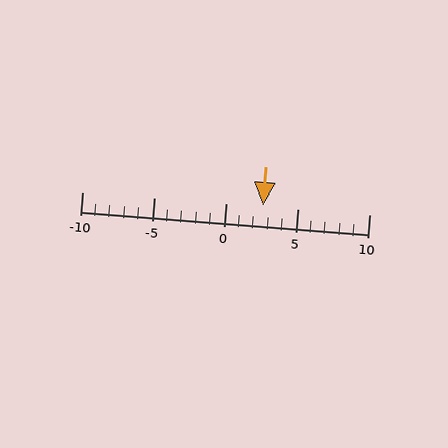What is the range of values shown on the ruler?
The ruler shows values from -10 to 10.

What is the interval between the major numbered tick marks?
The major tick marks are spaced 5 units apart.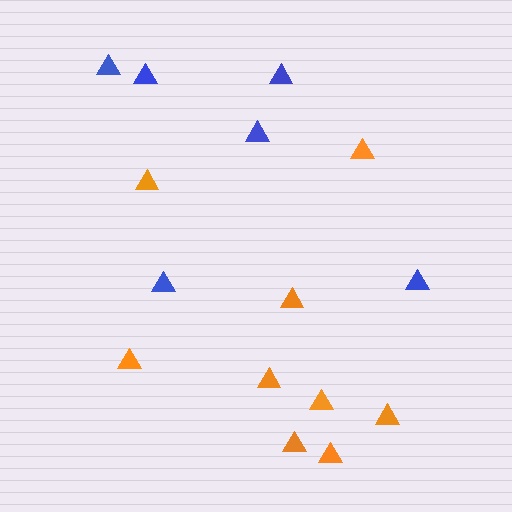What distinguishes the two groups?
There are 2 groups: one group of blue triangles (6) and one group of orange triangles (9).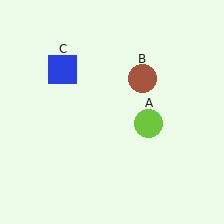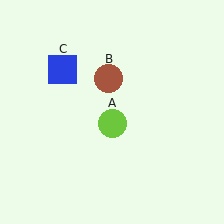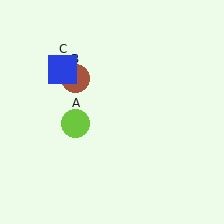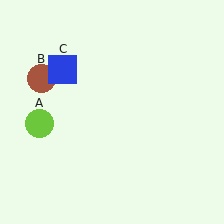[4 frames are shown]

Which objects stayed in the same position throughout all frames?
Blue square (object C) remained stationary.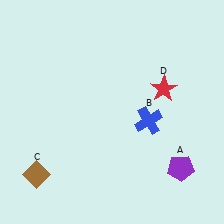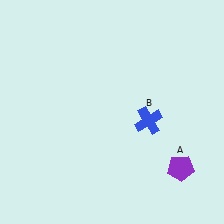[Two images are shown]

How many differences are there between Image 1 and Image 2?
There are 2 differences between the two images.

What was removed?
The red star (D), the brown diamond (C) were removed in Image 2.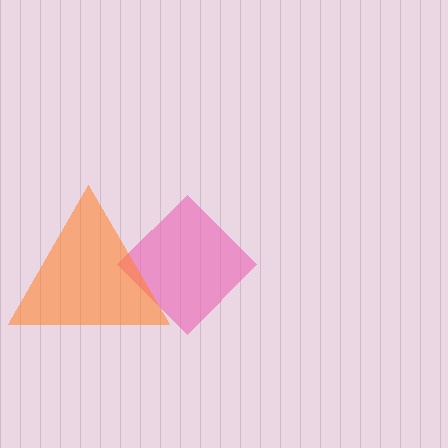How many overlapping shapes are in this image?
There are 2 overlapping shapes in the image.